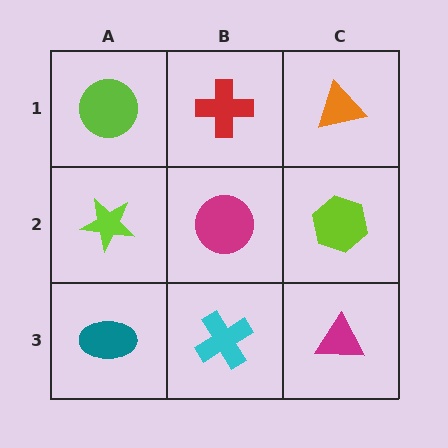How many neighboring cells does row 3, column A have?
2.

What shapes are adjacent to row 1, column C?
A lime hexagon (row 2, column C), a red cross (row 1, column B).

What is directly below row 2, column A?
A teal ellipse.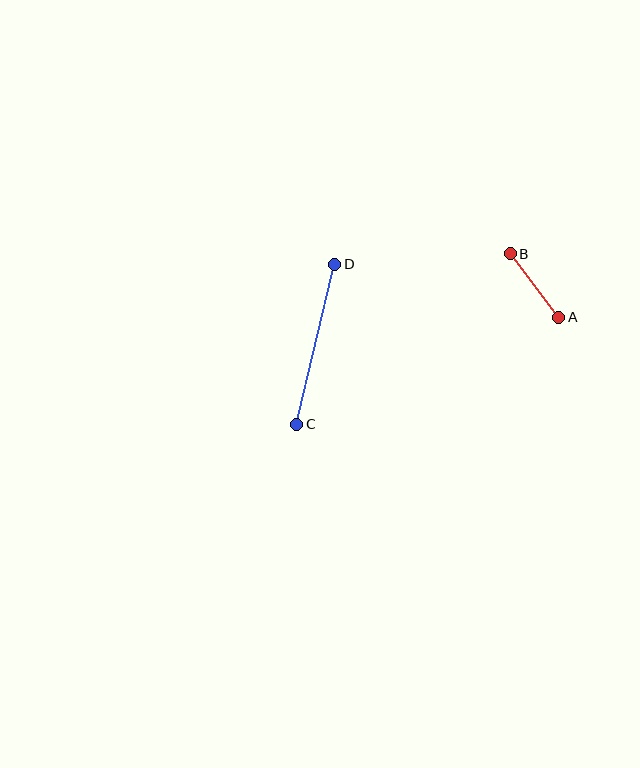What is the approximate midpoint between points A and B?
The midpoint is at approximately (535, 286) pixels.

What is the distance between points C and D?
The distance is approximately 164 pixels.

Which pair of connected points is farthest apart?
Points C and D are farthest apart.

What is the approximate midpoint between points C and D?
The midpoint is at approximately (316, 344) pixels.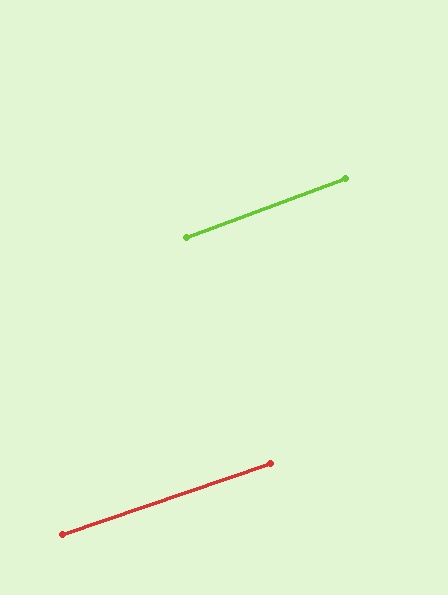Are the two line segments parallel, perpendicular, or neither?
Parallel — their directions differ by only 1.8°.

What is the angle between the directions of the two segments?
Approximately 2 degrees.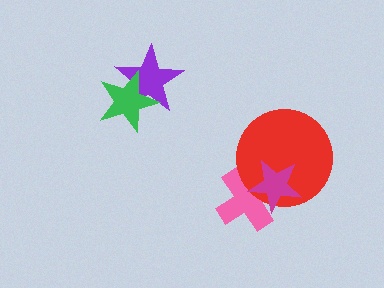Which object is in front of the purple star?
The green star is in front of the purple star.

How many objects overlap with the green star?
1 object overlaps with the green star.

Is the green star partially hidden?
No, no other shape covers it.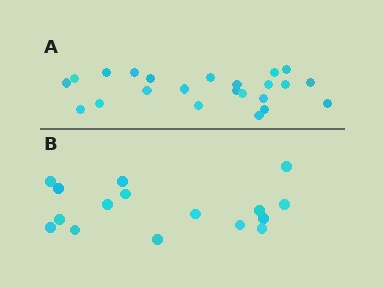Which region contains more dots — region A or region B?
Region A (the top region) has more dots.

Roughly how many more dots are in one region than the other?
Region A has roughly 8 or so more dots than region B.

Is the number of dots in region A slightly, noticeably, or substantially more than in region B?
Region A has noticeably more, but not dramatically so. The ratio is roughly 1.4 to 1.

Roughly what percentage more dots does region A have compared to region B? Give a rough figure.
About 45% more.